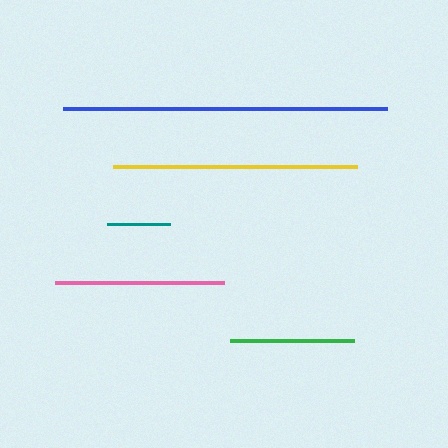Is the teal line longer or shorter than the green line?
The green line is longer than the teal line.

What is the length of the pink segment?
The pink segment is approximately 170 pixels long.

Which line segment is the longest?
The blue line is the longest at approximately 324 pixels.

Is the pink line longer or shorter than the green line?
The pink line is longer than the green line.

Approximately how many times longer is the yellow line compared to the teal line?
The yellow line is approximately 3.9 times the length of the teal line.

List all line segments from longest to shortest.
From longest to shortest: blue, yellow, pink, green, teal.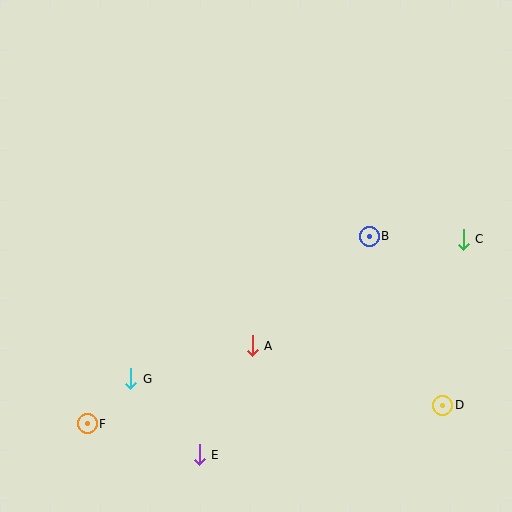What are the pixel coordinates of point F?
Point F is at (87, 424).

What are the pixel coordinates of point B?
Point B is at (369, 236).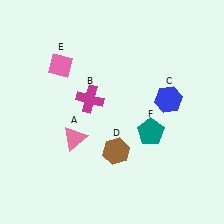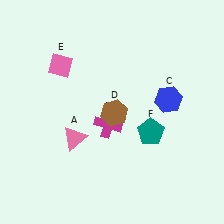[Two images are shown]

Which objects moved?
The objects that moved are: the magenta cross (B), the brown hexagon (D).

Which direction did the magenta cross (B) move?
The magenta cross (B) moved down.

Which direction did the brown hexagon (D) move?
The brown hexagon (D) moved up.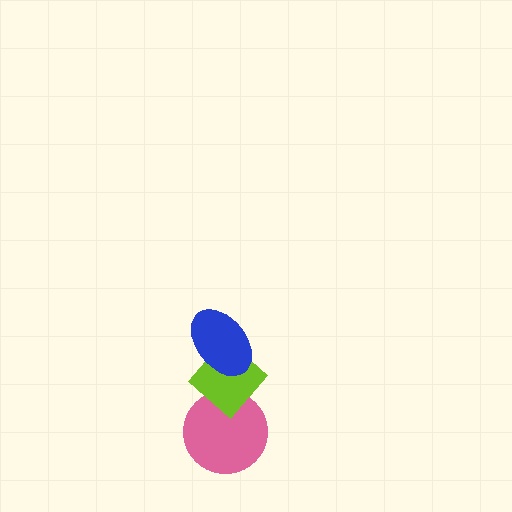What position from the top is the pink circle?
The pink circle is 3rd from the top.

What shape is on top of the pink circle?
The lime diamond is on top of the pink circle.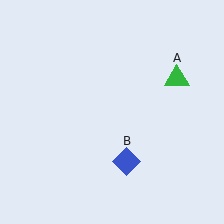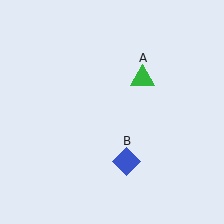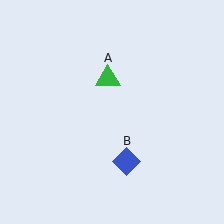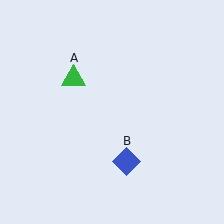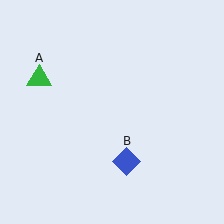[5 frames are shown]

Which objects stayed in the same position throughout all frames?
Blue diamond (object B) remained stationary.